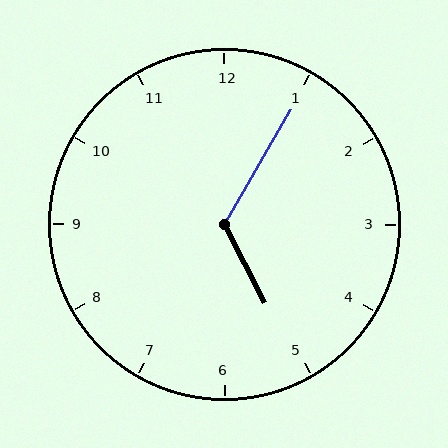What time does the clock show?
5:05.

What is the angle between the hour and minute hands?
Approximately 122 degrees.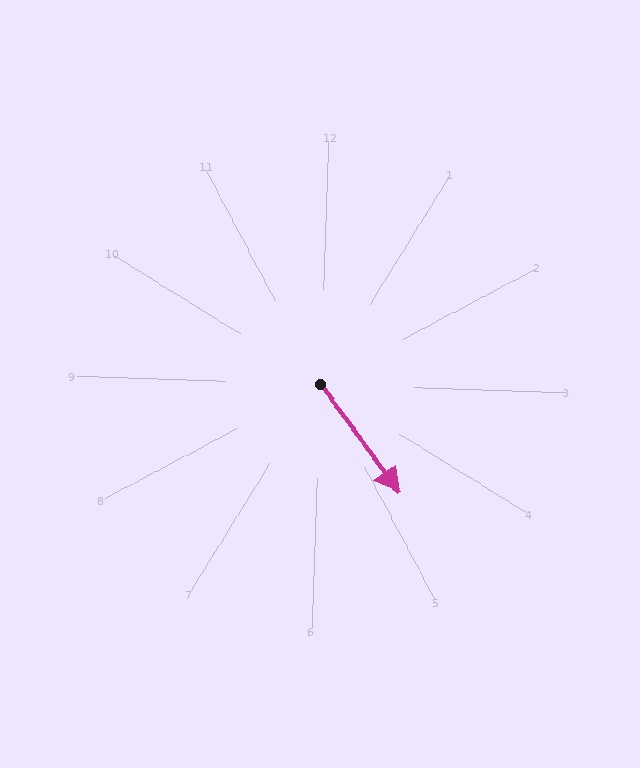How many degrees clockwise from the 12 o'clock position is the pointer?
Approximately 142 degrees.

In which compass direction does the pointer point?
Southeast.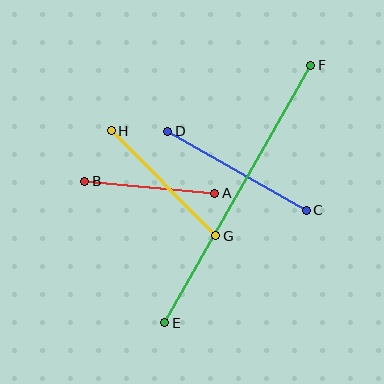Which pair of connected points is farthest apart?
Points E and F are farthest apart.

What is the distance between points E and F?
The distance is approximately 296 pixels.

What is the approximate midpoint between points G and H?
The midpoint is at approximately (164, 183) pixels.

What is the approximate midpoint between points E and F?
The midpoint is at approximately (238, 194) pixels.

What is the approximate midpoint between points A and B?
The midpoint is at approximately (150, 187) pixels.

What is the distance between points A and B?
The distance is approximately 131 pixels.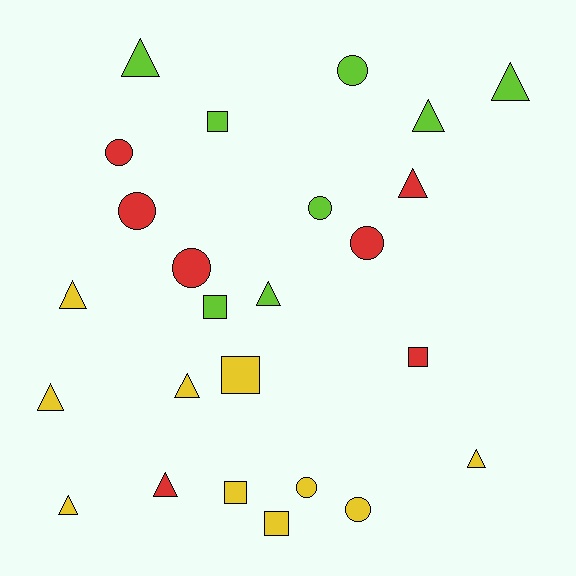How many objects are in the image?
There are 25 objects.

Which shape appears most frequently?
Triangle, with 11 objects.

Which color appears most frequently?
Yellow, with 10 objects.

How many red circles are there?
There are 4 red circles.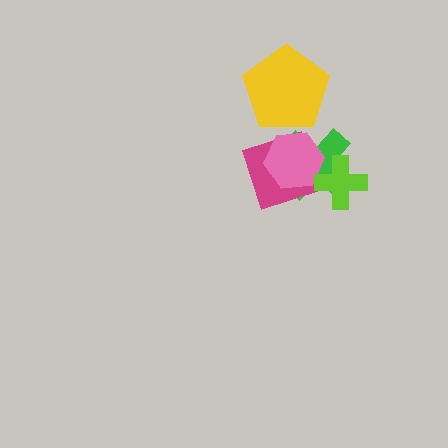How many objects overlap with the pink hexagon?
3 objects overlap with the pink hexagon.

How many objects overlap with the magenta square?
2 objects overlap with the magenta square.